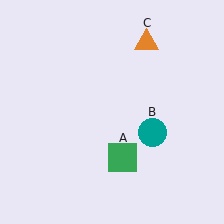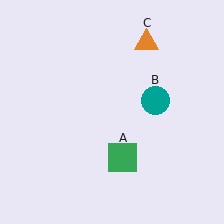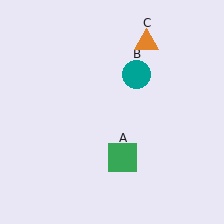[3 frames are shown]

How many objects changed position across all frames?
1 object changed position: teal circle (object B).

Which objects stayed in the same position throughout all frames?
Green square (object A) and orange triangle (object C) remained stationary.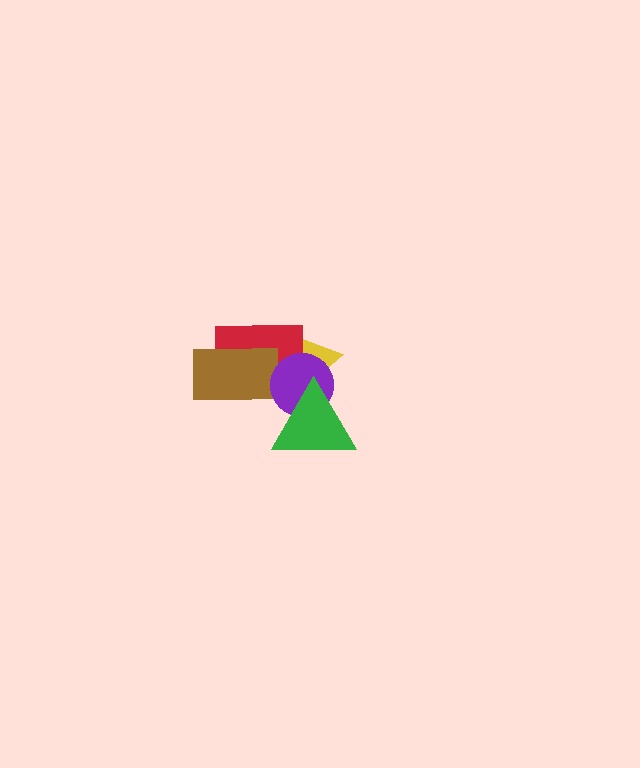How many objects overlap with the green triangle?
2 objects overlap with the green triangle.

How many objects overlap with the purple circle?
3 objects overlap with the purple circle.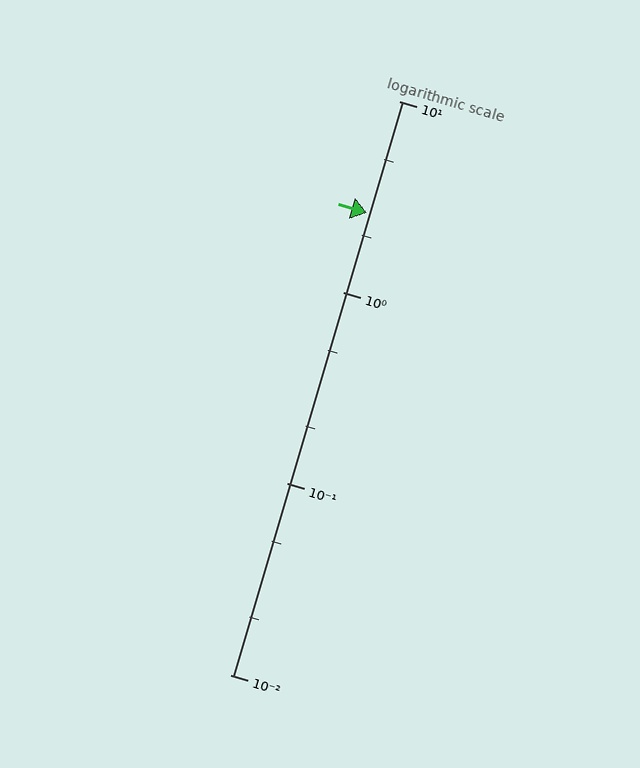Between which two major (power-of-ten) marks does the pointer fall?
The pointer is between 1 and 10.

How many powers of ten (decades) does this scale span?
The scale spans 3 decades, from 0.01 to 10.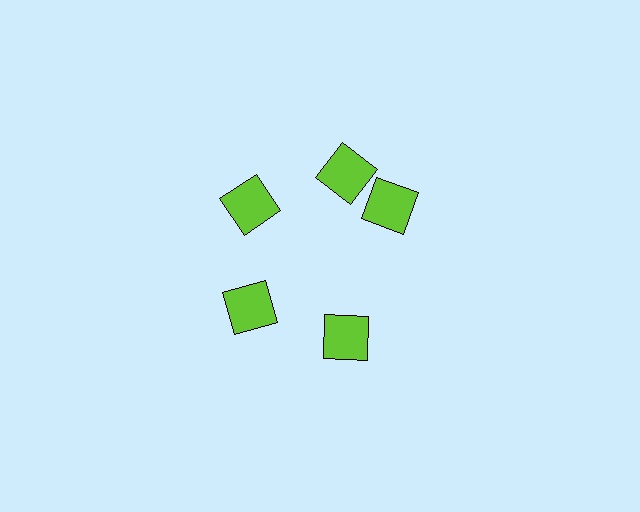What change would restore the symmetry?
The symmetry would be restored by rotating it back into even spacing with its neighbors so that all 5 squares sit at equal angles and equal distance from the center.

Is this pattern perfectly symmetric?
No. The 5 lime squares are arranged in a ring, but one element near the 3 o'clock position is rotated out of alignment along the ring, breaking the 5-fold rotational symmetry.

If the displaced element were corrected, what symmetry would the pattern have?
It would have 5-fold rotational symmetry — the pattern would map onto itself every 72 degrees.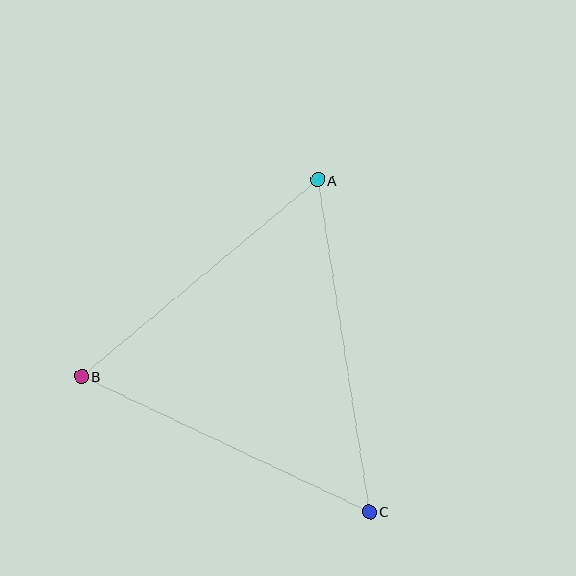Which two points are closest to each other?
Points A and B are closest to each other.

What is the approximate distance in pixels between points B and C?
The distance between B and C is approximately 318 pixels.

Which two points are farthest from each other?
Points A and C are farthest from each other.